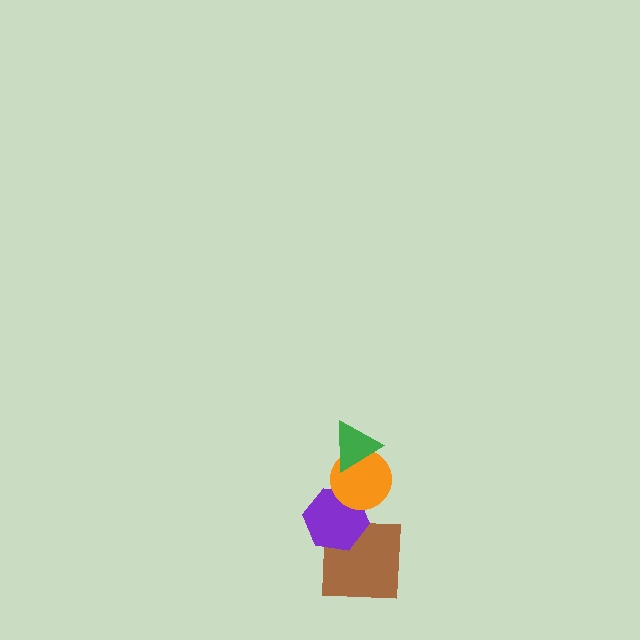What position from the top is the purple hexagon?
The purple hexagon is 3rd from the top.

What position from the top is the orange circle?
The orange circle is 2nd from the top.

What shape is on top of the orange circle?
The green triangle is on top of the orange circle.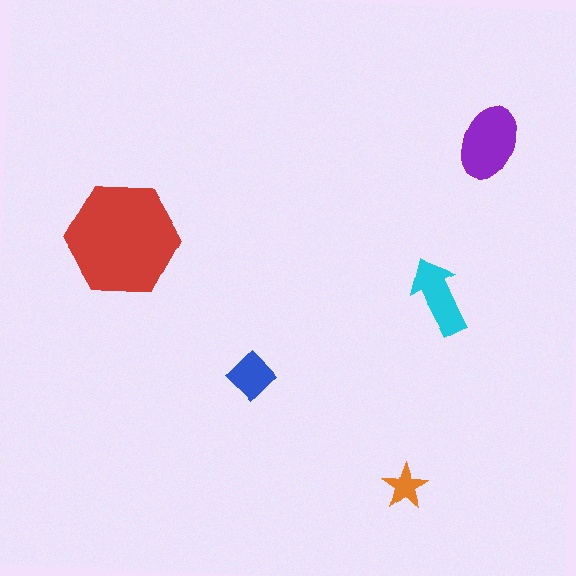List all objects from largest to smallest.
The red hexagon, the purple ellipse, the cyan arrow, the blue diamond, the orange star.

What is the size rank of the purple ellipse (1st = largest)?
2nd.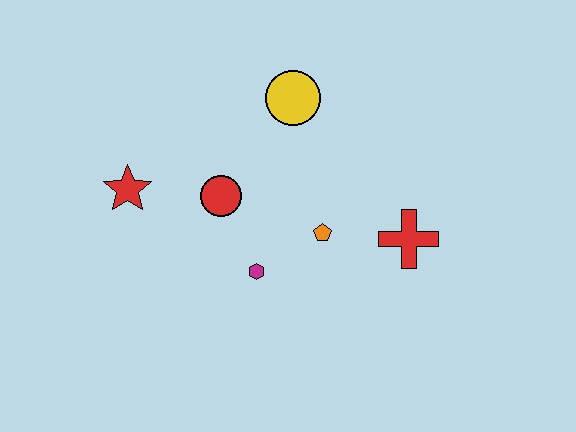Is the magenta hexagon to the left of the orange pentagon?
Yes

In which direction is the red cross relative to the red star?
The red cross is to the right of the red star.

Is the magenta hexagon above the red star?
No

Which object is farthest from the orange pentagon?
The red star is farthest from the orange pentagon.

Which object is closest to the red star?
The red circle is closest to the red star.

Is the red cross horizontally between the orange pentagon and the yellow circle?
No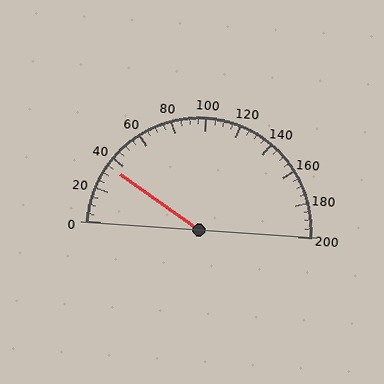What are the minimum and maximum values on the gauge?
The gauge ranges from 0 to 200.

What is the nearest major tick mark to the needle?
The nearest major tick mark is 40.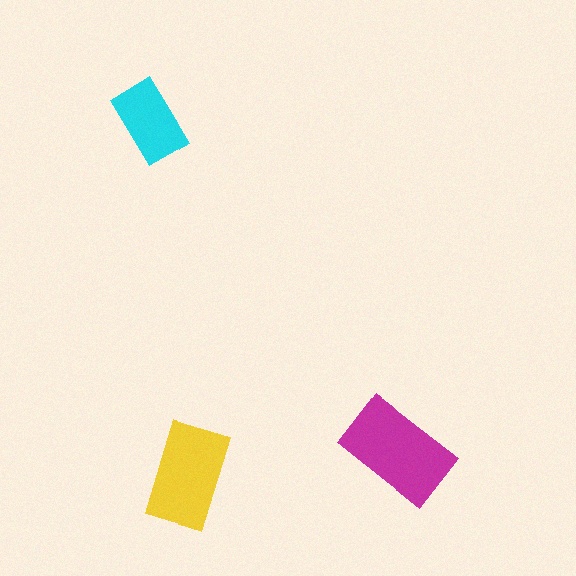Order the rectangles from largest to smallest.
the magenta one, the yellow one, the cyan one.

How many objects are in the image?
There are 3 objects in the image.